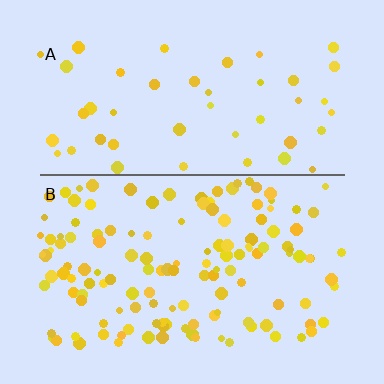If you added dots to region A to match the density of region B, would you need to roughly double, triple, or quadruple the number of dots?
Approximately triple.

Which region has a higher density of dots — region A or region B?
B (the bottom).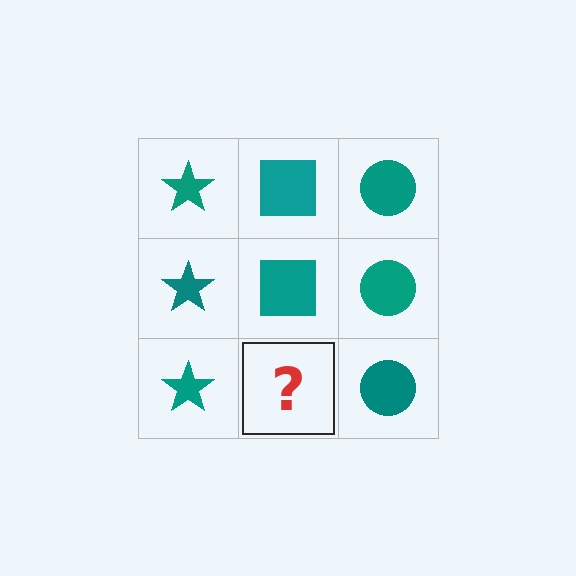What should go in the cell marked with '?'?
The missing cell should contain a teal square.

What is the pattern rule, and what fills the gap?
The rule is that each column has a consistent shape. The gap should be filled with a teal square.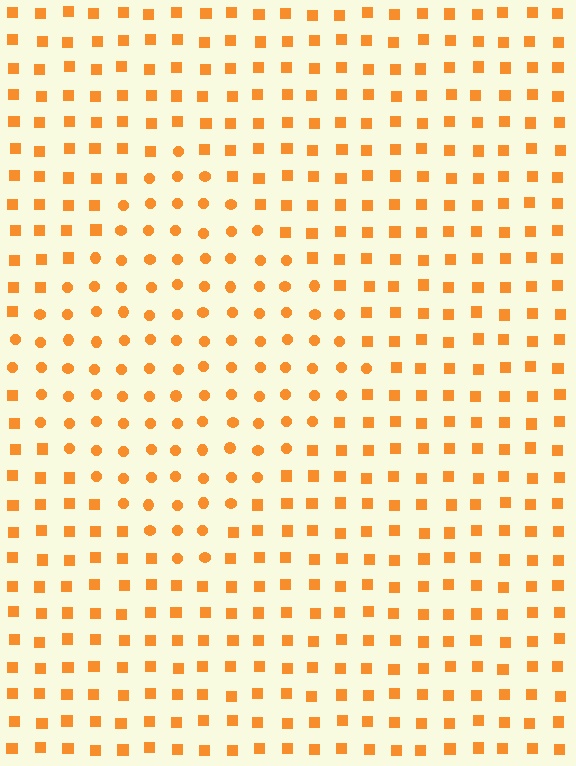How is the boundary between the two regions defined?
The boundary is defined by a change in element shape: circles inside vs. squares outside. All elements share the same color and spacing.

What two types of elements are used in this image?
The image uses circles inside the diamond region and squares outside it.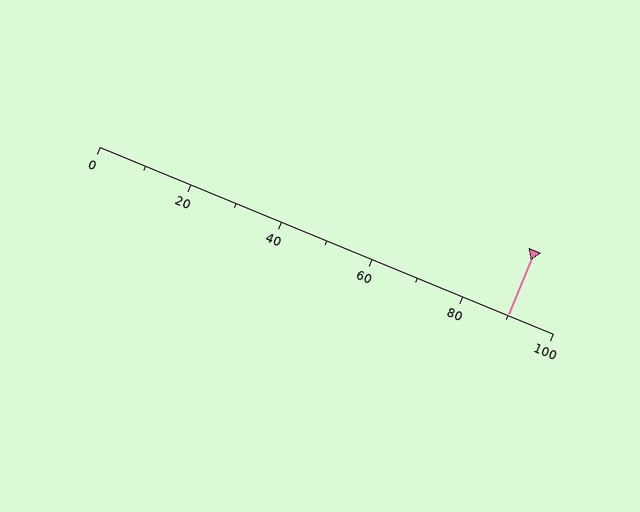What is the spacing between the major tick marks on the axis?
The major ticks are spaced 20 apart.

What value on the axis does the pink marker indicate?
The marker indicates approximately 90.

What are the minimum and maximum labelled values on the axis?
The axis runs from 0 to 100.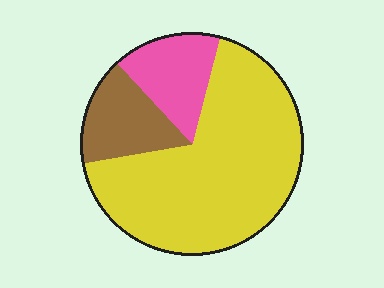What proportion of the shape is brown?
Brown covers 16% of the shape.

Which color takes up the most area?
Yellow, at roughly 70%.